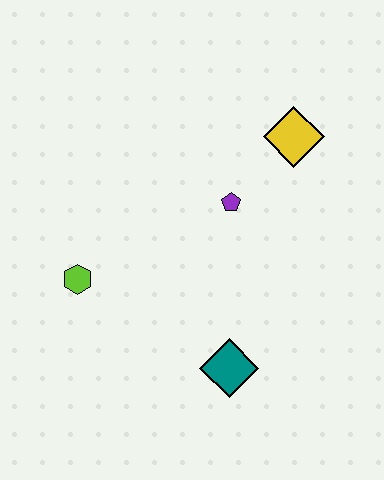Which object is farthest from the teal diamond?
The yellow diamond is farthest from the teal diamond.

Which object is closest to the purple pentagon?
The yellow diamond is closest to the purple pentagon.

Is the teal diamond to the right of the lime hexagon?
Yes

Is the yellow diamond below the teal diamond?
No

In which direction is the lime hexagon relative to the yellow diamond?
The lime hexagon is to the left of the yellow diamond.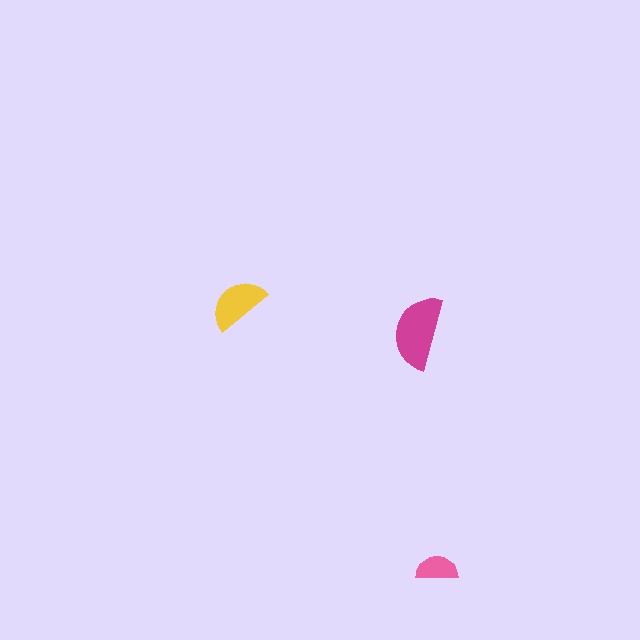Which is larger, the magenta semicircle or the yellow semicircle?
The magenta one.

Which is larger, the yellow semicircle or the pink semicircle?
The yellow one.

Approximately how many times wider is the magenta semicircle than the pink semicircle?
About 1.5 times wider.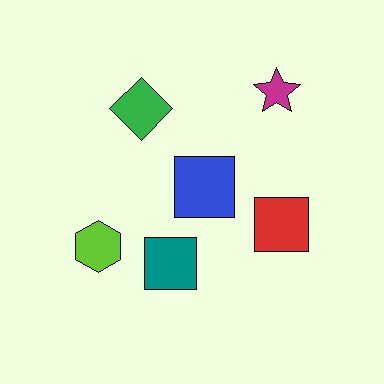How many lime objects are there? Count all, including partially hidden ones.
There is 1 lime object.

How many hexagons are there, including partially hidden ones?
There is 1 hexagon.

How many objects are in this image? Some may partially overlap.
There are 6 objects.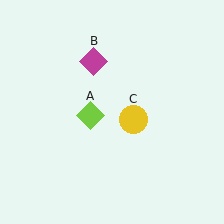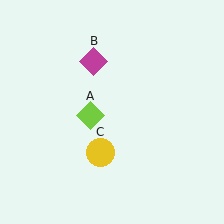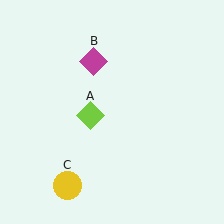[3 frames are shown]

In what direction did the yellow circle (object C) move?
The yellow circle (object C) moved down and to the left.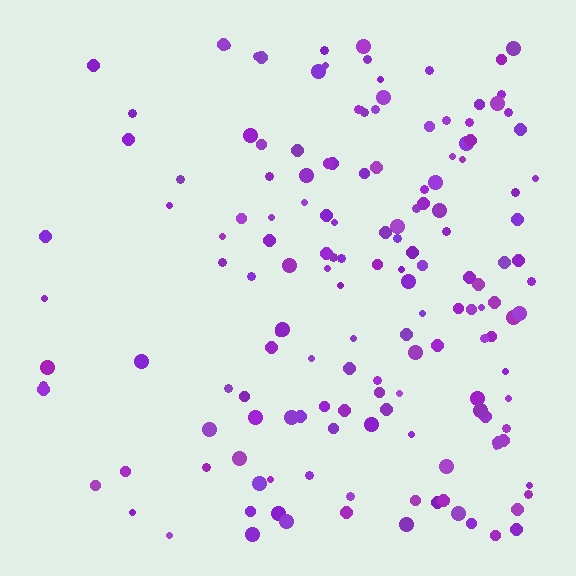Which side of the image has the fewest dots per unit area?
The left.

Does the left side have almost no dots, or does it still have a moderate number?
Still a moderate number, just noticeably fewer than the right.